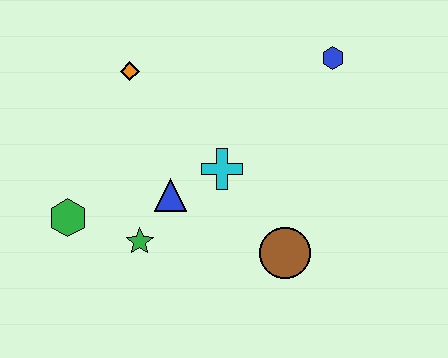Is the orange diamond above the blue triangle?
Yes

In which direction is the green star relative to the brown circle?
The green star is to the left of the brown circle.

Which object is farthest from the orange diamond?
The brown circle is farthest from the orange diamond.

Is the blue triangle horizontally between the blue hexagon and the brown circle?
No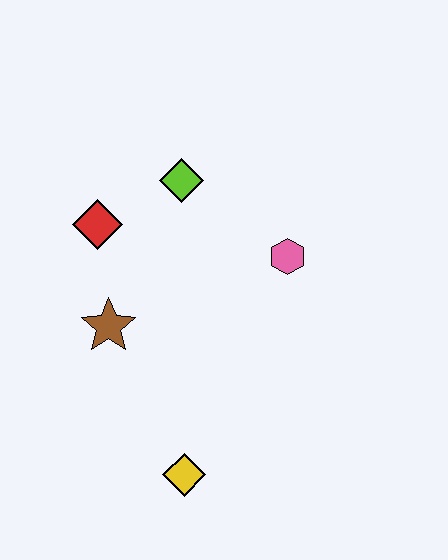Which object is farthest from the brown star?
The pink hexagon is farthest from the brown star.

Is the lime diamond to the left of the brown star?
No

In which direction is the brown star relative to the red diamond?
The brown star is below the red diamond.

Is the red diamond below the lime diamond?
Yes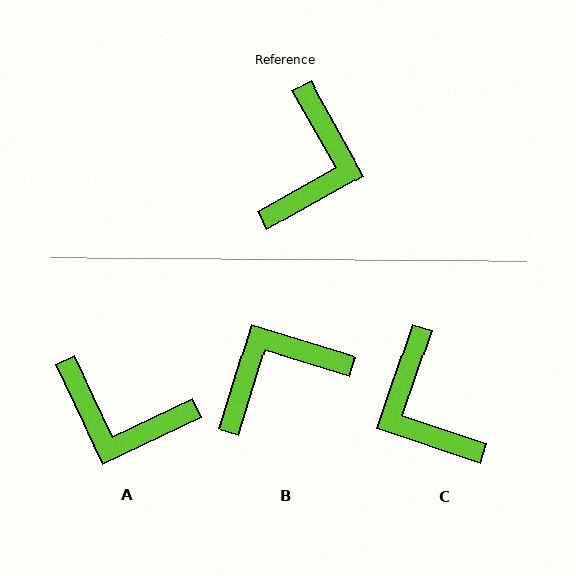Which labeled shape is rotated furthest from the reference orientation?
C, about 138 degrees away.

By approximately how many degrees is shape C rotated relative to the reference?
Approximately 138 degrees clockwise.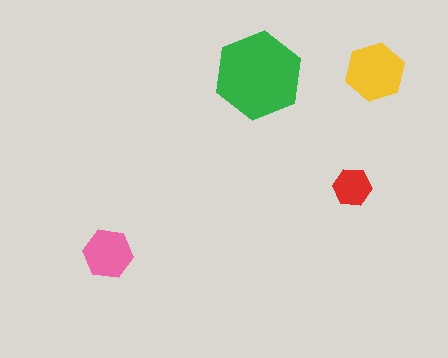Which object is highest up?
The yellow hexagon is topmost.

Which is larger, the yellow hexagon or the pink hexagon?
The yellow one.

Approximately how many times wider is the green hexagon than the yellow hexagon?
About 1.5 times wider.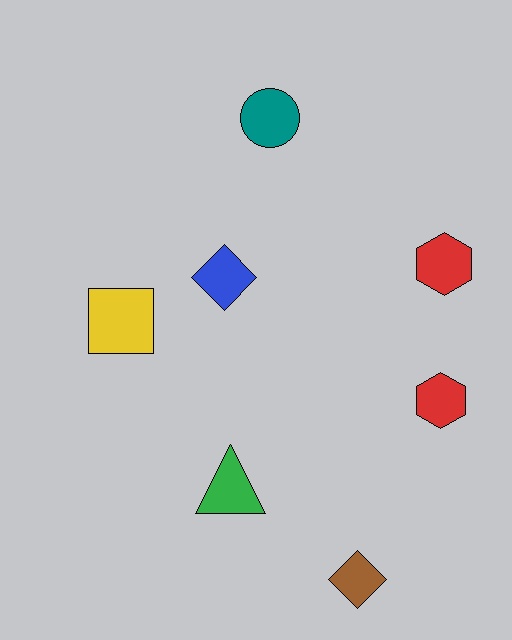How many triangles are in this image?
There is 1 triangle.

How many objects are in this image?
There are 7 objects.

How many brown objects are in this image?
There is 1 brown object.